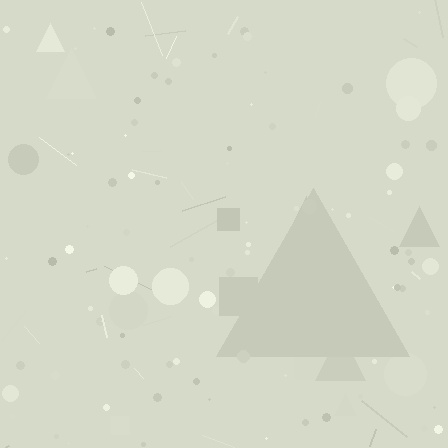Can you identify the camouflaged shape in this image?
The camouflaged shape is a triangle.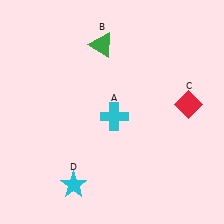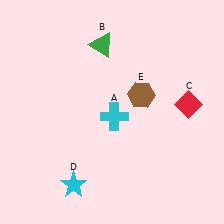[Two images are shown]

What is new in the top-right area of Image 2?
A brown hexagon (E) was added in the top-right area of Image 2.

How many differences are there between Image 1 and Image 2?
There is 1 difference between the two images.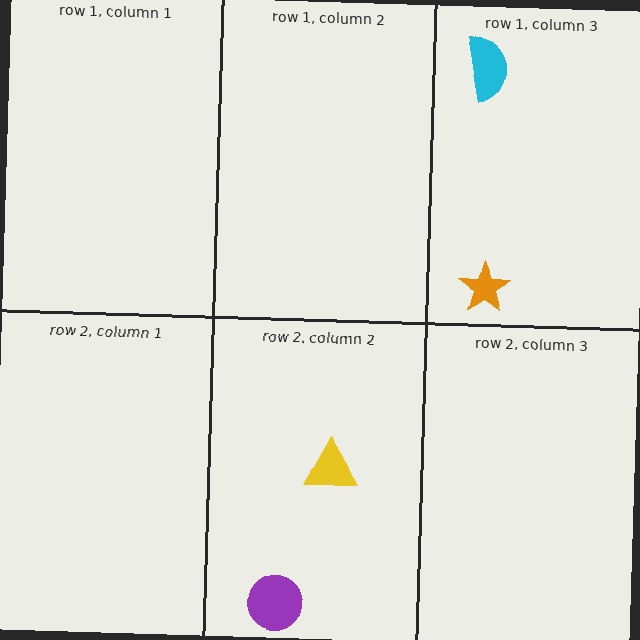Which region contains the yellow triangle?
The row 2, column 2 region.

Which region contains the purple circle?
The row 2, column 2 region.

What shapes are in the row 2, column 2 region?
The yellow triangle, the purple circle.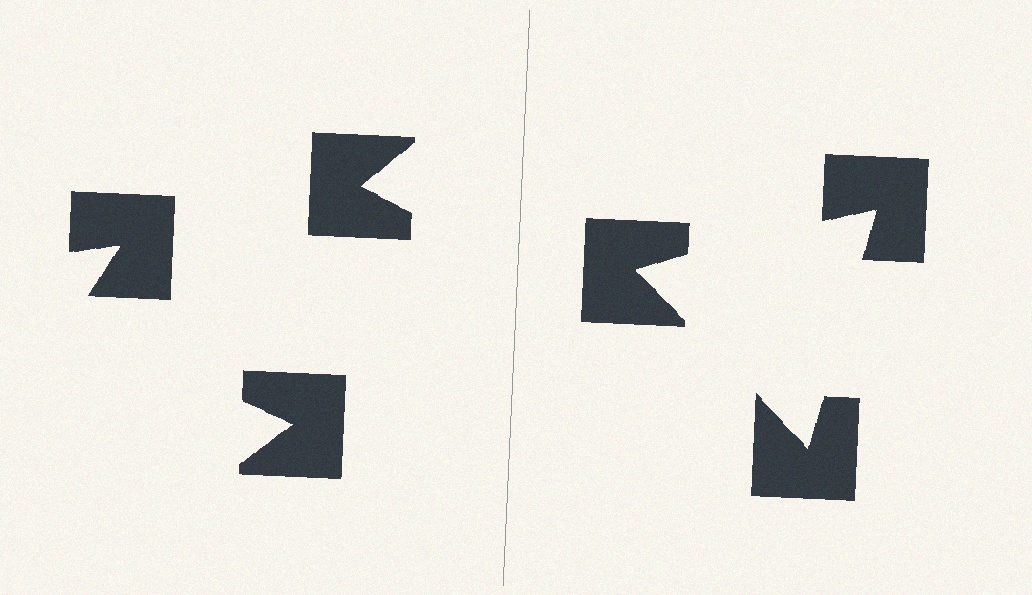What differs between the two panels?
The notched squares are positioned identically on both sides; only the wedge orientations differ. On the right they align to a triangle; on the left they are misaligned.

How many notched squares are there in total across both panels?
6 — 3 on each side.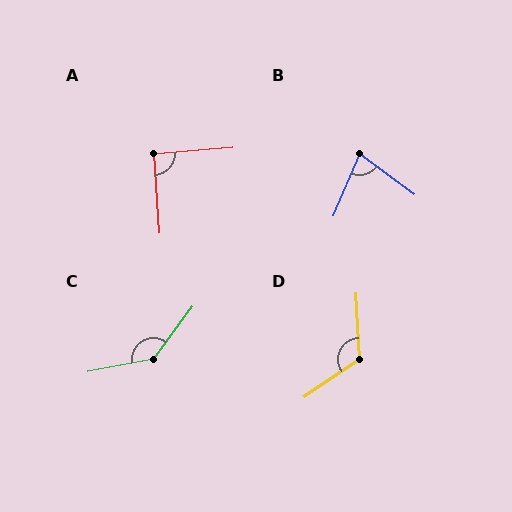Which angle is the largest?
C, at approximately 137 degrees.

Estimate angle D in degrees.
Approximately 121 degrees.